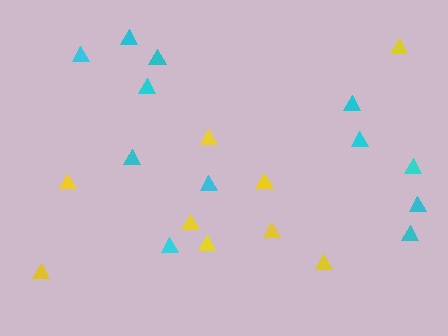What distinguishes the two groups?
There are 2 groups: one group of cyan triangles (12) and one group of yellow triangles (9).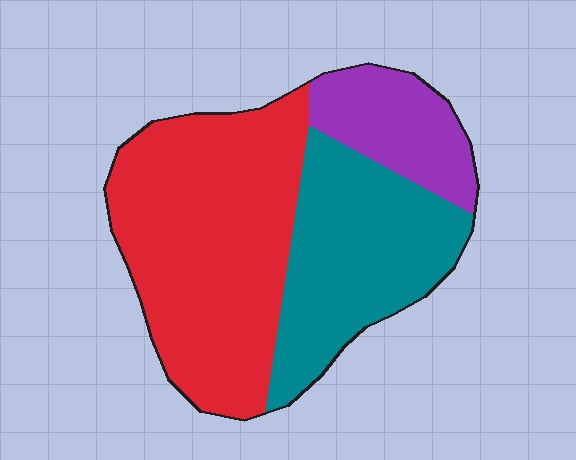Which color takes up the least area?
Purple, at roughly 15%.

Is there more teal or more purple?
Teal.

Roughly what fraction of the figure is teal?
Teal takes up between a sixth and a third of the figure.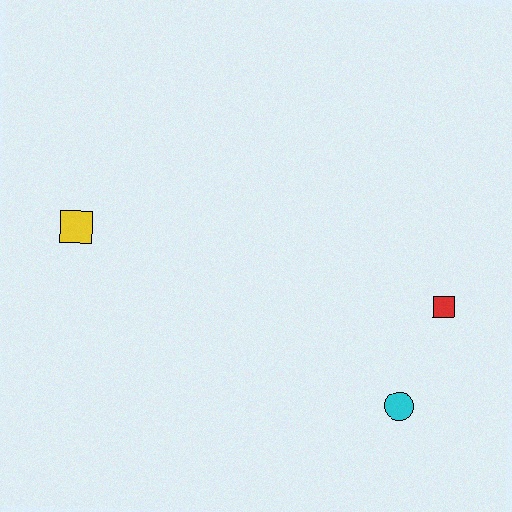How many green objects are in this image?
There are no green objects.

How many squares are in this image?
There are 2 squares.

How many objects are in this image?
There are 3 objects.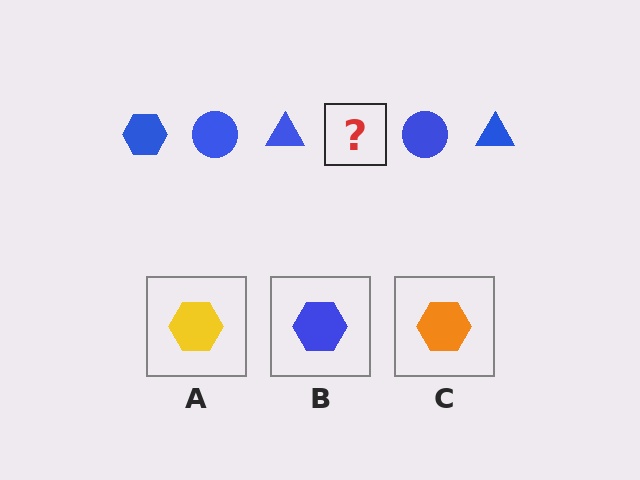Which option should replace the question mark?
Option B.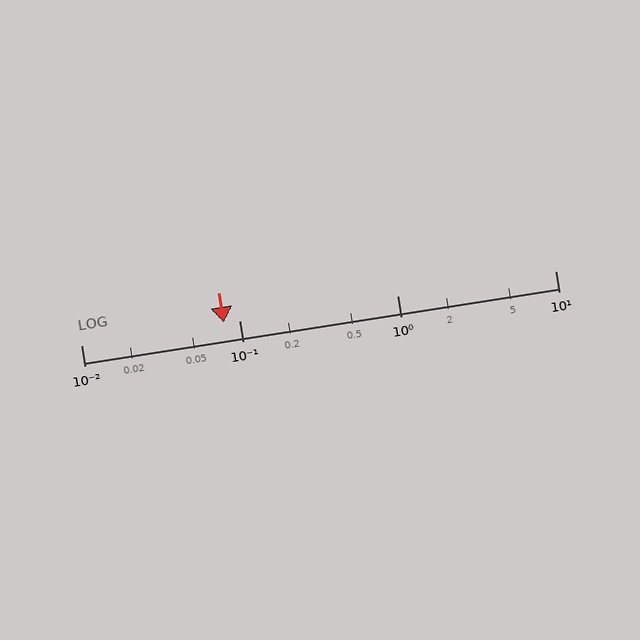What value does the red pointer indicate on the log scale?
The pointer indicates approximately 0.08.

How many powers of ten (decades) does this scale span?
The scale spans 3 decades, from 0.01 to 10.